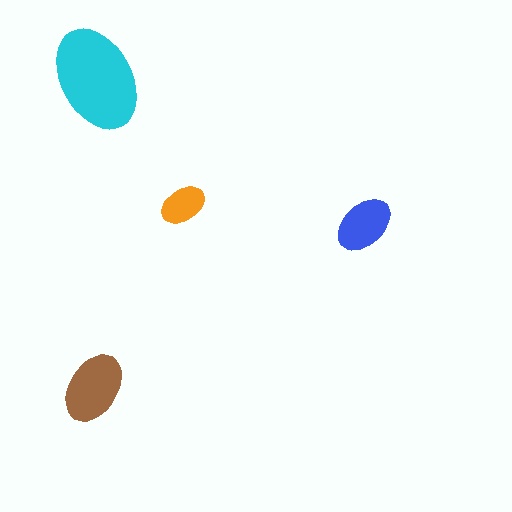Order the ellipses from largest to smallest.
the cyan one, the brown one, the blue one, the orange one.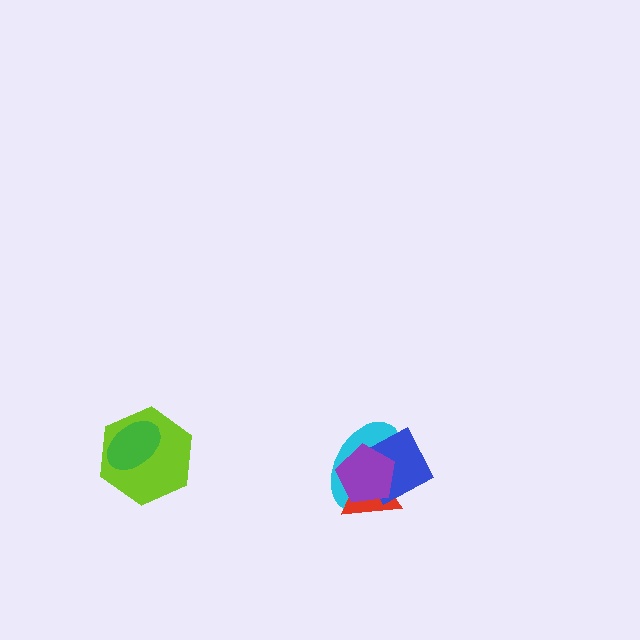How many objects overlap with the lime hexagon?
1 object overlaps with the lime hexagon.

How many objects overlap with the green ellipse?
1 object overlaps with the green ellipse.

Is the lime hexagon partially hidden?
Yes, it is partially covered by another shape.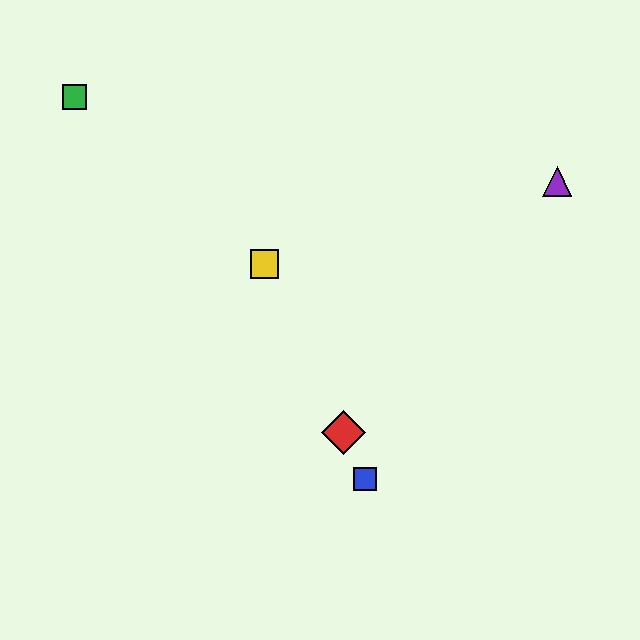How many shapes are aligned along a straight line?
3 shapes (the red diamond, the blue square, the yellow square) are aligned along a straight line.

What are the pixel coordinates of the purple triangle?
The purple triangle is at (557, 181).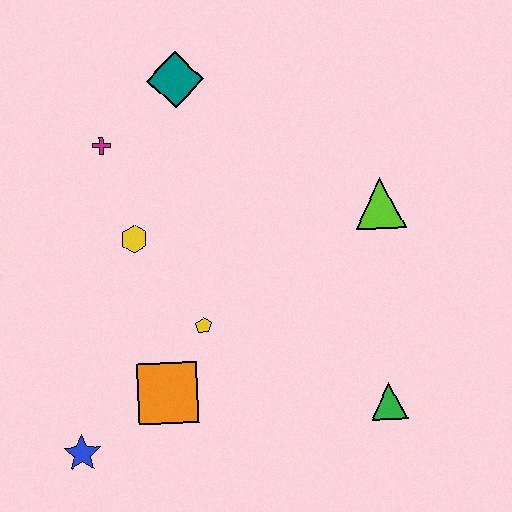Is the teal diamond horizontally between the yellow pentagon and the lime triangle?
No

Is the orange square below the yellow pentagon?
Yes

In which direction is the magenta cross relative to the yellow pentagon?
The magenta cross is above the yellow pentagon.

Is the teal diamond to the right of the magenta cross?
Yes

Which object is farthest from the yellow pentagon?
The teal diamond is farthest from the yellow pentagon.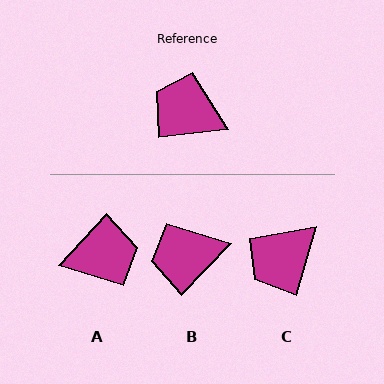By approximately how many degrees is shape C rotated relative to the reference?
Approximately 68 degrees counter-clockwise.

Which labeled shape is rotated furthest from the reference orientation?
A, about 139 degrees away.